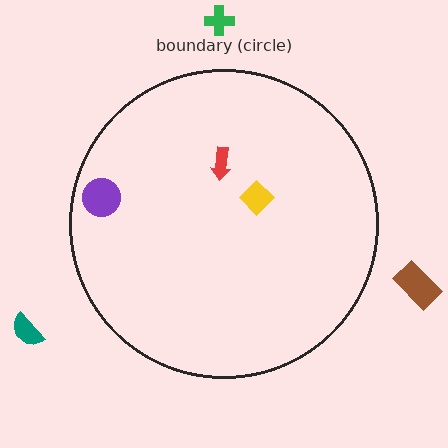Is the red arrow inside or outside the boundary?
Inside.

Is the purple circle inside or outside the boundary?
Inside.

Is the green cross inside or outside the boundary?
Outside.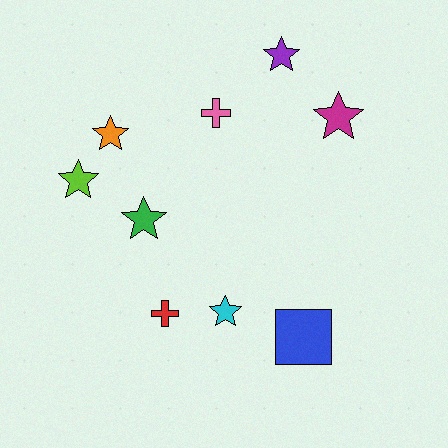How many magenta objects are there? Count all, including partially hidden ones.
There is 1 magenta object.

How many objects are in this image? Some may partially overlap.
There are 9 objects.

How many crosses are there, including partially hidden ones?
There are 2 crosses.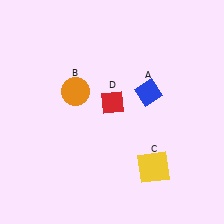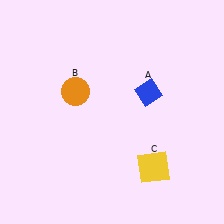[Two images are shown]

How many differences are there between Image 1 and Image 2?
There is 1 difference between the two images.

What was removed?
The red diamond (D) was removed in Image 2.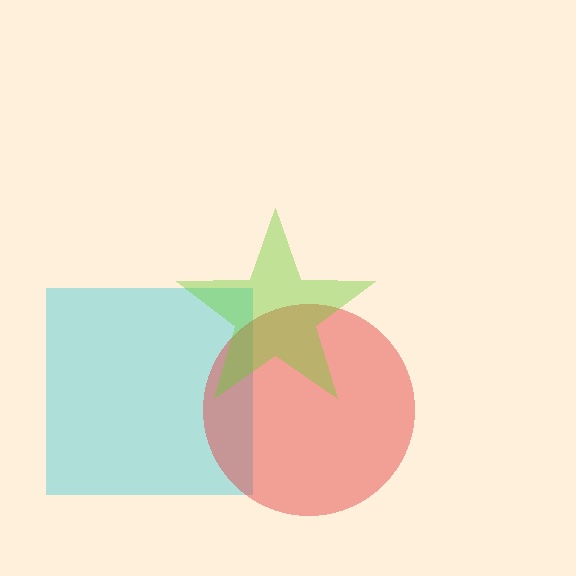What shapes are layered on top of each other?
The layered shapes are: a cyan square, a red circle, a lime star.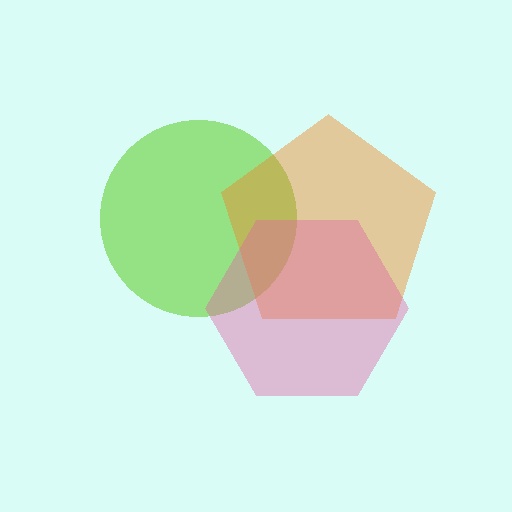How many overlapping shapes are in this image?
There are 3 overlapping shapes in the image.